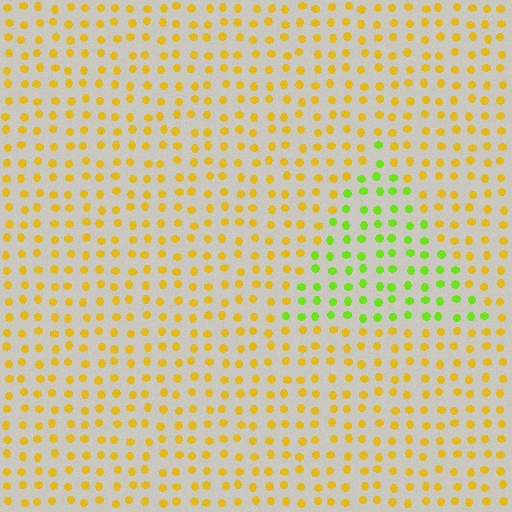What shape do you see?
I see a triangle.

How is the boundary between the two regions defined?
The boundary is defined purely by a slight shift in hue (about 48 degrees). Spacing, size, and orientation are identical on both sides.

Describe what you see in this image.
The image is filled with small yellow elements in a uniform arrangement. A triangle-shaped region is visible where the elements are tinted to a slightly different hue, forming a subtle color boundary.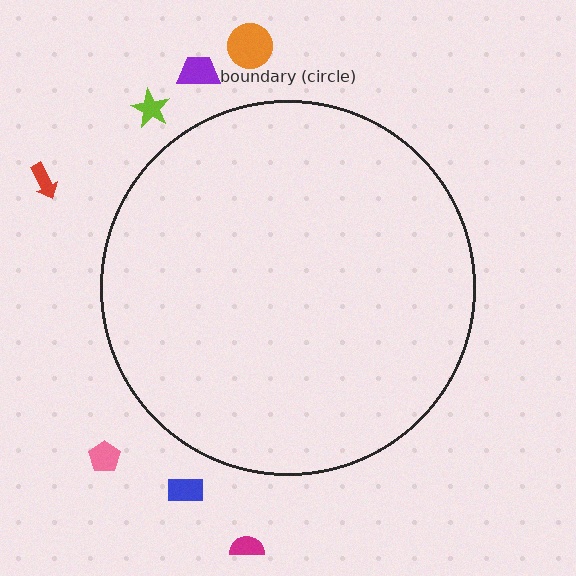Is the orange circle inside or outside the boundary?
Outside.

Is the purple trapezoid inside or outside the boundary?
Outside.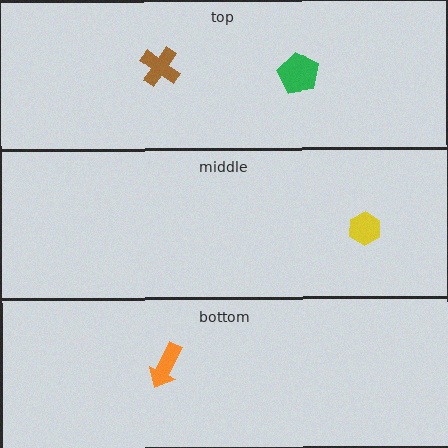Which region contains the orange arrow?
The bottom region.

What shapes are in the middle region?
The yellow hexagon.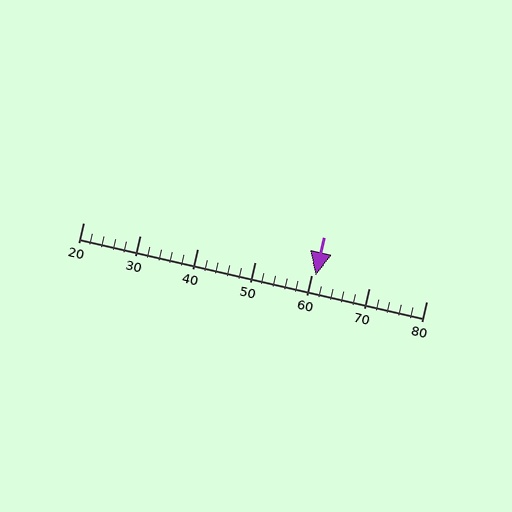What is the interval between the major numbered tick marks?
The major tick marks are spaced 10 units apart.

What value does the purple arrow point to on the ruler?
The purple arrow points to approximately 61.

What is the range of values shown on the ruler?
The ruler shows values from 20 to 80.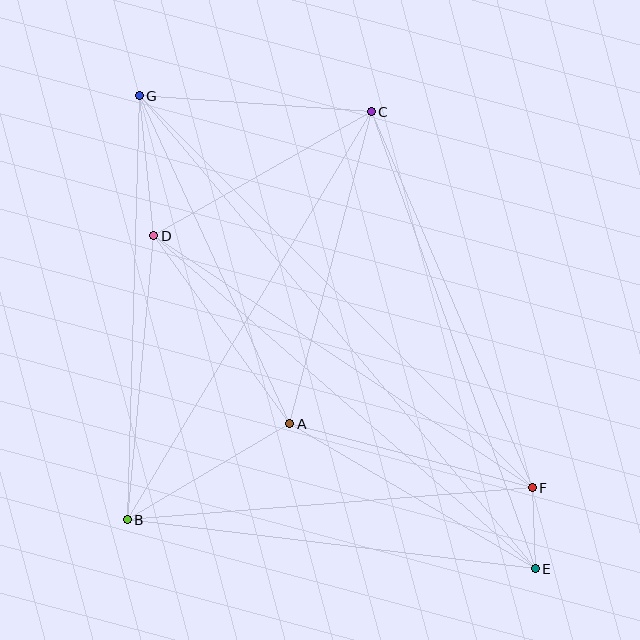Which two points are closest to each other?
Points E and F are closest to each other.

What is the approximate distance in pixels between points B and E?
The distance between B and E is approximately 411 pixels.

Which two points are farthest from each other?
Points E and G are farthest from each other.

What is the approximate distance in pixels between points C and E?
The distance between C and E is approximately 485 pixels.